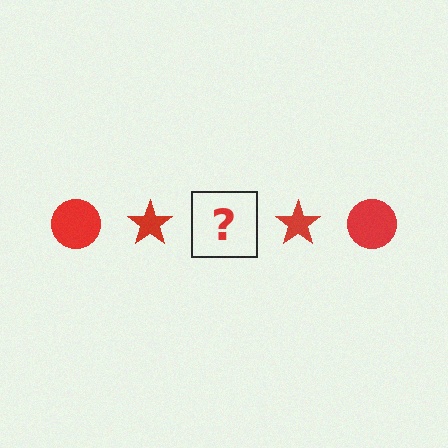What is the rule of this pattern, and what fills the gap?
The rule is that the pattern cycles through circle, star shapes in red. The gap should be filled with a red circle.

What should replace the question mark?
The question mark should be replaced with a red circle.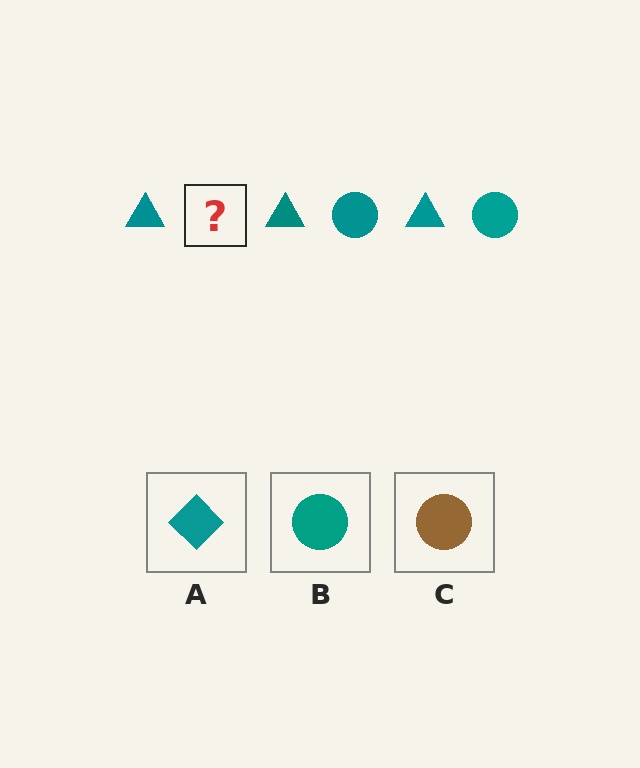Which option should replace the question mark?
Option B.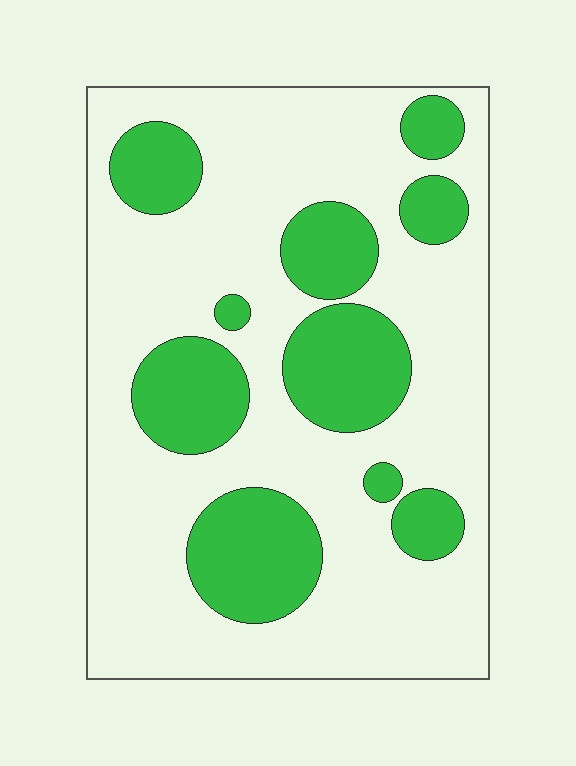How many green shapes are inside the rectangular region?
10.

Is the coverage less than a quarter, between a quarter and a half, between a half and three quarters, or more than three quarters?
Between a quarter and a half.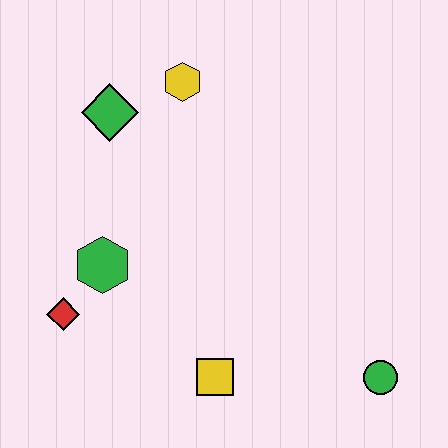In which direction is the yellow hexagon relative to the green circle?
The yellow hexagon is above the green circle.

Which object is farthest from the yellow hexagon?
The green circle is farthest from the yellow hexagon.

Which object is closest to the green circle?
The yellow square is closest to the green circle.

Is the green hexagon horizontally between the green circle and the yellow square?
No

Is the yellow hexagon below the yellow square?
No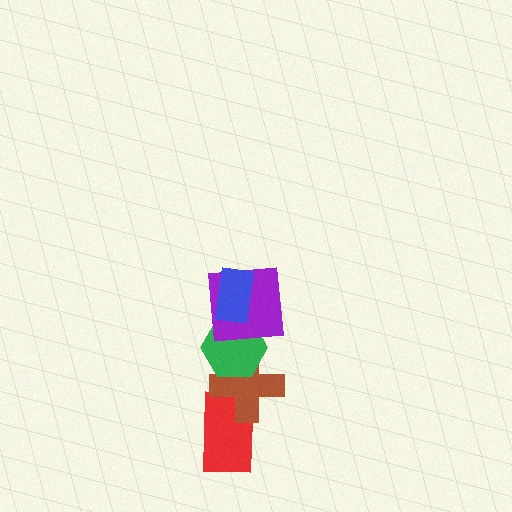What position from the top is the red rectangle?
The red rectangle is 5th from the top.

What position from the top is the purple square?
The purple square is 2nd from the top.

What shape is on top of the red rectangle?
The brown cross is on top of the red rectangle.